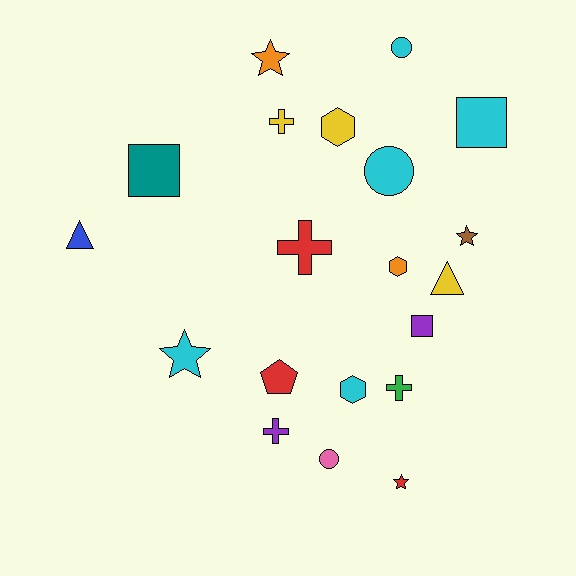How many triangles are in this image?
There are 2 triangles.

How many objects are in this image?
There are 20 objects.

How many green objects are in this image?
There is 1 green object.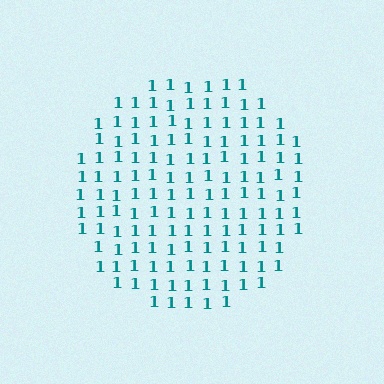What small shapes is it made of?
It is made of small digit 1's.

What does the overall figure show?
The overall figure shows a circle.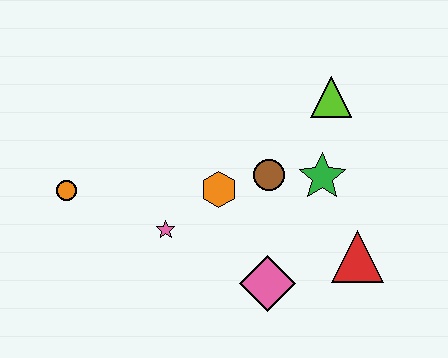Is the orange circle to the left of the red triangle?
Yes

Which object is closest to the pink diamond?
The red triangle is closest to the pink diamond.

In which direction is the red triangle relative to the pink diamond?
The red triangle is to the right of the pink diamond.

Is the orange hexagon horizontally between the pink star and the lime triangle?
Yes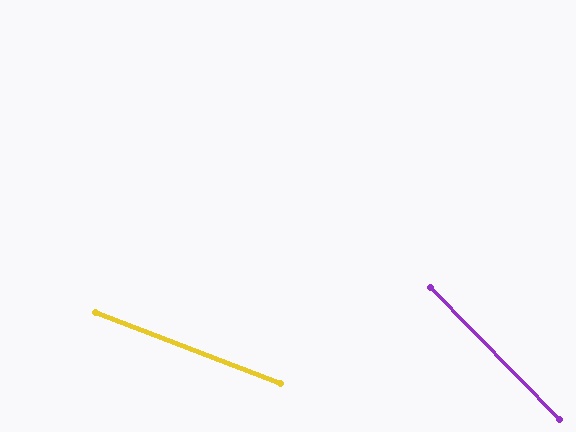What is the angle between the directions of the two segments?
Approximately 25 degrees.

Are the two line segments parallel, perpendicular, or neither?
Neither parallel nor perpendicular — they differ by about 25°.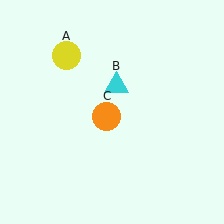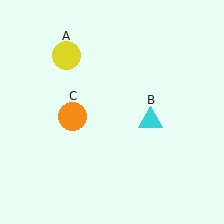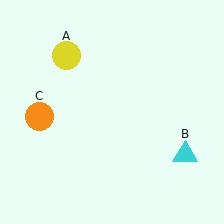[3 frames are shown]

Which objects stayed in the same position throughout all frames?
Yellow circle (object A) remained stationary.